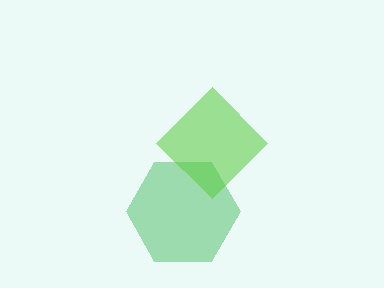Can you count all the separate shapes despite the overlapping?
Yes, there are 2 separate shapes.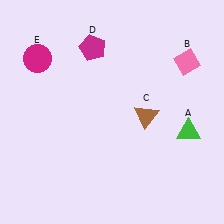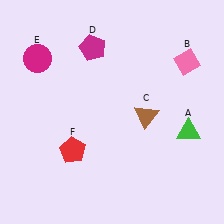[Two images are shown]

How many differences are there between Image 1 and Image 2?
There is 1 difference between the two images.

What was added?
A red pentagon (F) was added in Image 2.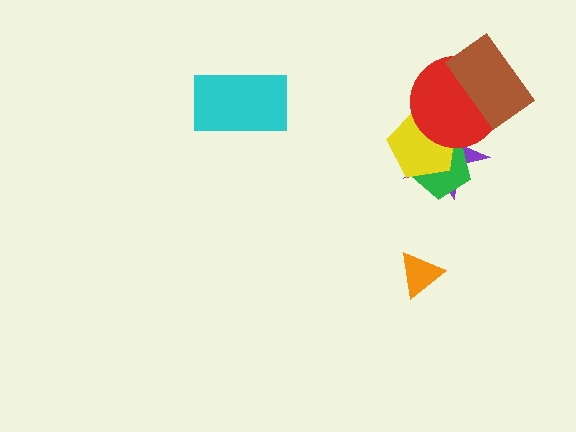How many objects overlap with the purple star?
3 objects overlap with the purple star.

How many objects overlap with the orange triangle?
0 objects overlap with the orange triangle.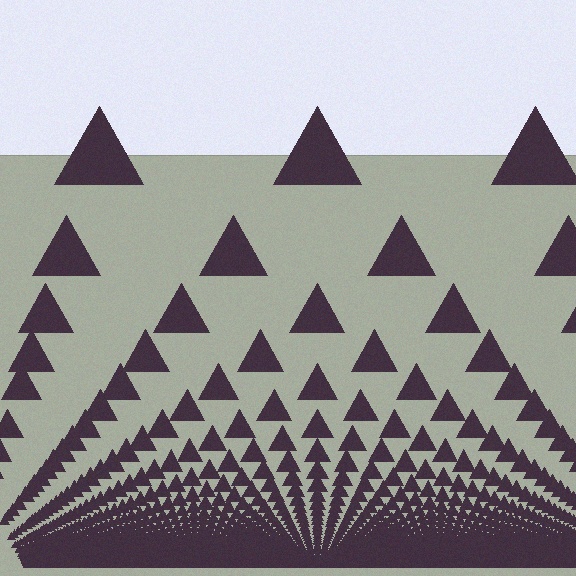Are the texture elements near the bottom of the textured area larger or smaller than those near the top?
Smaller. The gradient is inverted — elements near the bottom are smaller and denser.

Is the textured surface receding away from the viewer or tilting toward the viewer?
The surface appears to tilt toward the viewer. Texture elements get larger and sparser toward the top.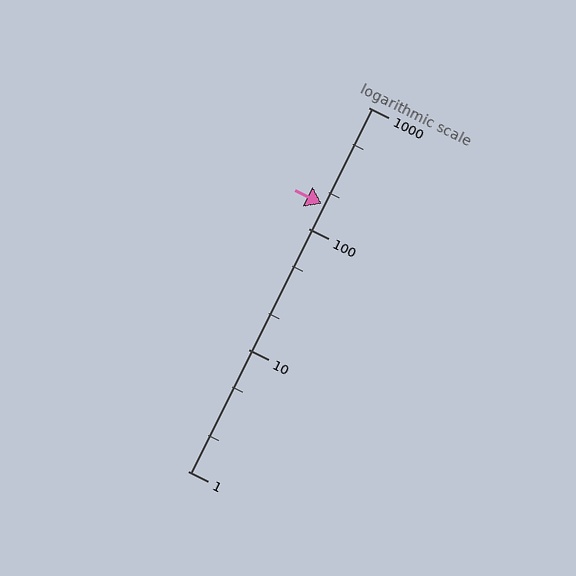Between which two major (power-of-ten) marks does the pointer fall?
The pointer is between 100 and 1000.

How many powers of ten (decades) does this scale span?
The scale spans 3 decades, from 1 to 1000.